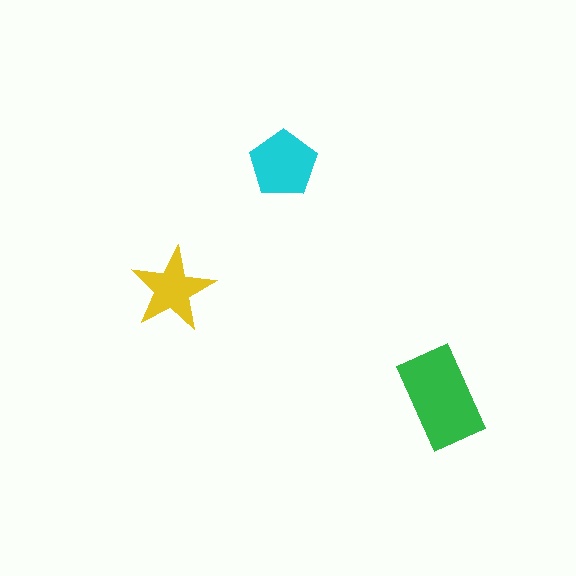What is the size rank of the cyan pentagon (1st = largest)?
2nd.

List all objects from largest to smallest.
The green rectangle, the cyan pentagon, the yellow star.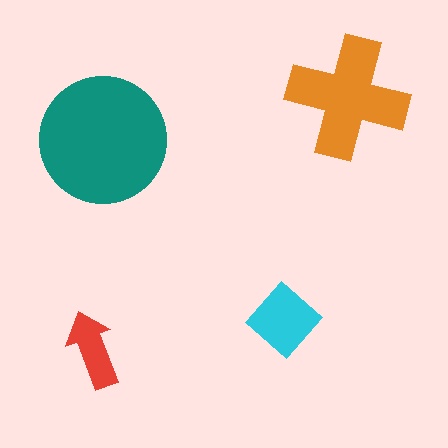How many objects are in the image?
There are 4 objects in the image.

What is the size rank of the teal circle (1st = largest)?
1st.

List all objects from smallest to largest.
The red arrow, the cyan diamond, the orange cross, the teal circle.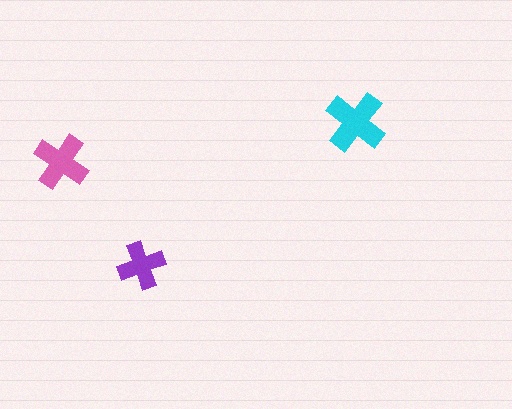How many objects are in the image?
There are 3 objects in the image.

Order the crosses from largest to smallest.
the cyan one, the pink one, the purple one.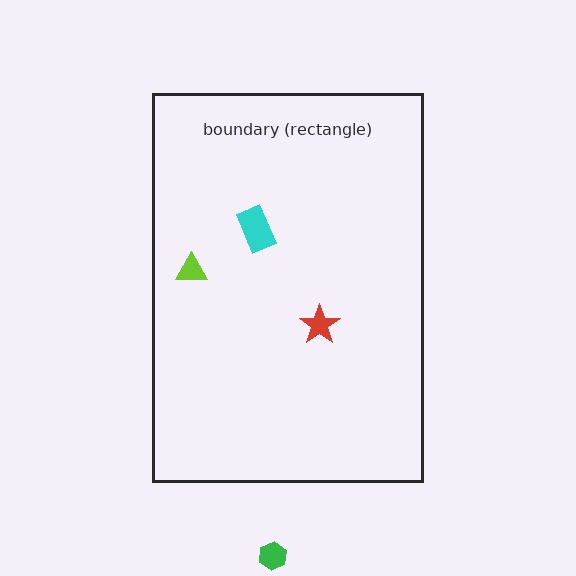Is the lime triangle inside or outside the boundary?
Inside.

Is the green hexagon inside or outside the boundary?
Outside.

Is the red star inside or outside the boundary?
Inside.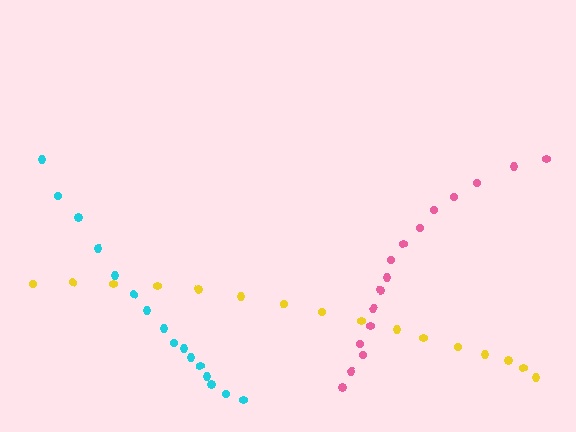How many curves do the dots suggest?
There are 3 distinct paths.